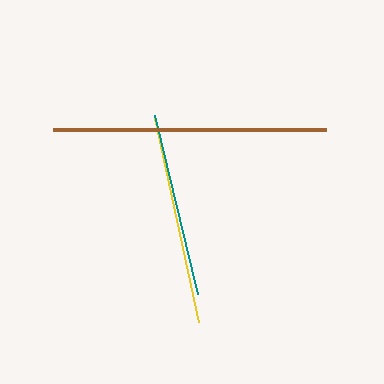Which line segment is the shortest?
The teal line is the shortest at approximately 184 pixels.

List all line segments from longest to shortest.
From longest to shortest: brown, yellow, teal.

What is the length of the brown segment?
The brown segment is approximately 274 pixels long.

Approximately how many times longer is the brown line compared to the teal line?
The brown line is approximately 1.5 times the length of the teal line.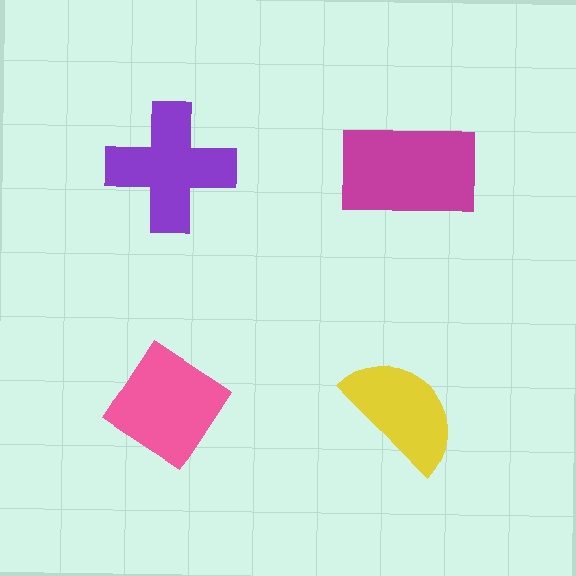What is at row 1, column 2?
A magenta rectangle.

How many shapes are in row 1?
2 shapes.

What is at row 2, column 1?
A pink diamond.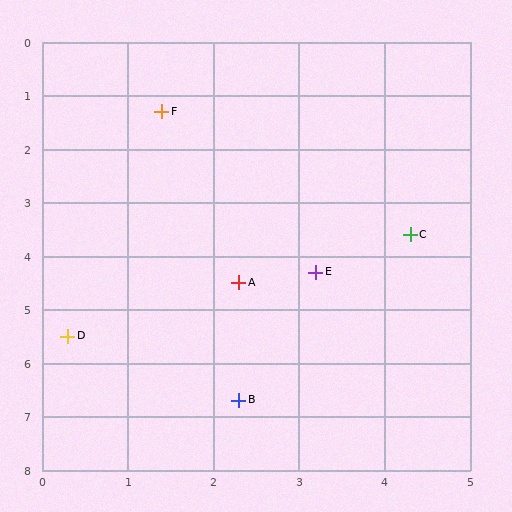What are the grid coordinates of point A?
Point A is at approximately (2.3, 4.5).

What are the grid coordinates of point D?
Point D is at approximately (0.3, 5.5).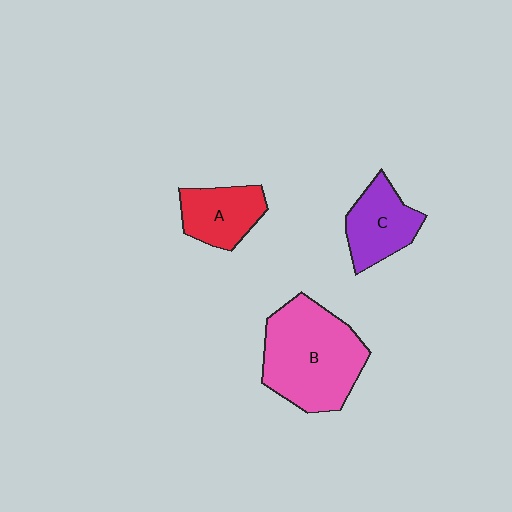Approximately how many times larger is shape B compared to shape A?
Approximately 2.1 times.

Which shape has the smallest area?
Shape A (red).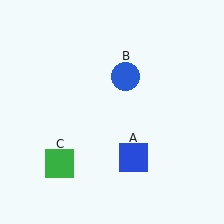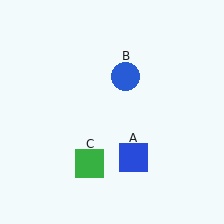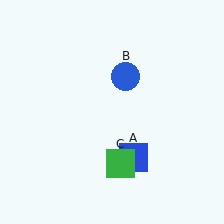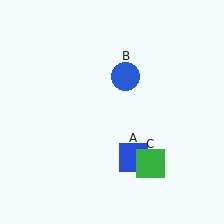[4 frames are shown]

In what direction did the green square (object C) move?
The green square (object C) moved right.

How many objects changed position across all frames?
1 object changed position: green square (object C).